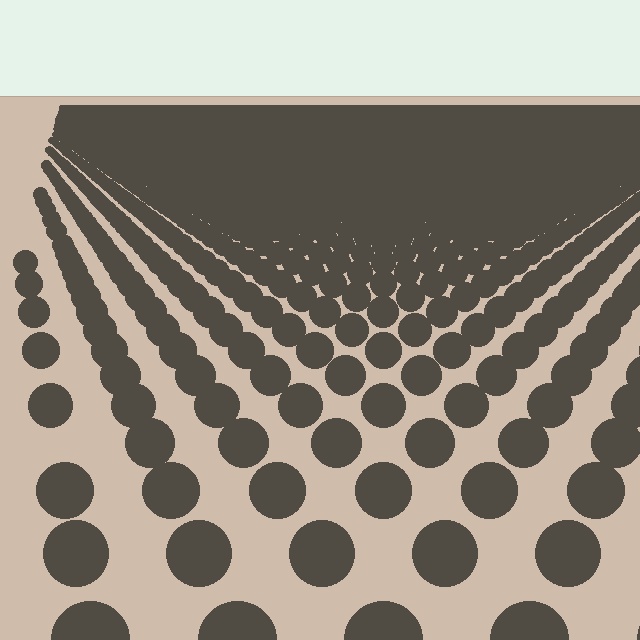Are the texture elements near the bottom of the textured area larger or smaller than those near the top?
Larger. Near the bottom, elements are closer to the viewer and appear at a bigger on-screen size.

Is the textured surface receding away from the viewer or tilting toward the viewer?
The surface is receding away from the viewer. Texture elements get smaller and denser toward the top.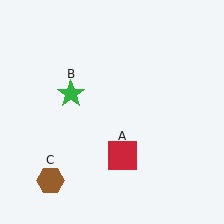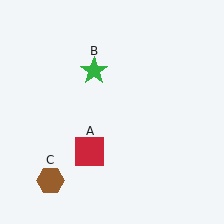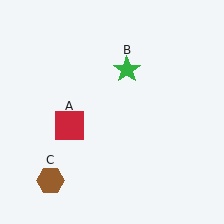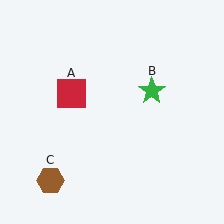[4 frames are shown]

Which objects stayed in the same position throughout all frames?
Brown hexagon (object C) remained stationary.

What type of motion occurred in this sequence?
The red square (object A), green star (object B) rotated clockwise around the center of the scene.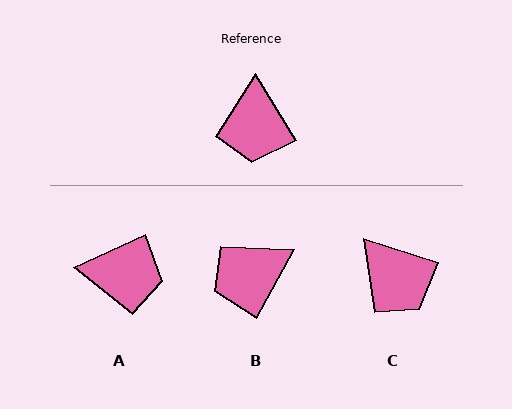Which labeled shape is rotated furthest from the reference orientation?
A, about 84 degrees away.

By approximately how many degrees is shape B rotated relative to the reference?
Approximately 60 degrees clockwise.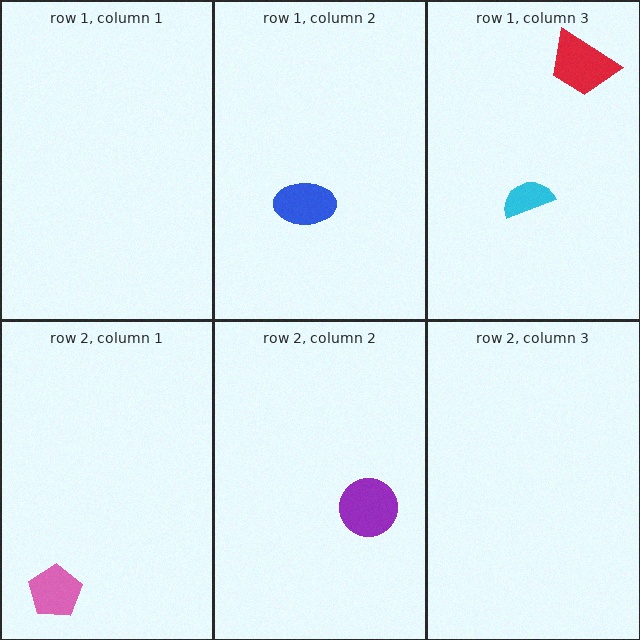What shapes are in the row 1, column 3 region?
The red trapezoid, the cyan semicircle.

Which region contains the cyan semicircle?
The row 1, column 3 region.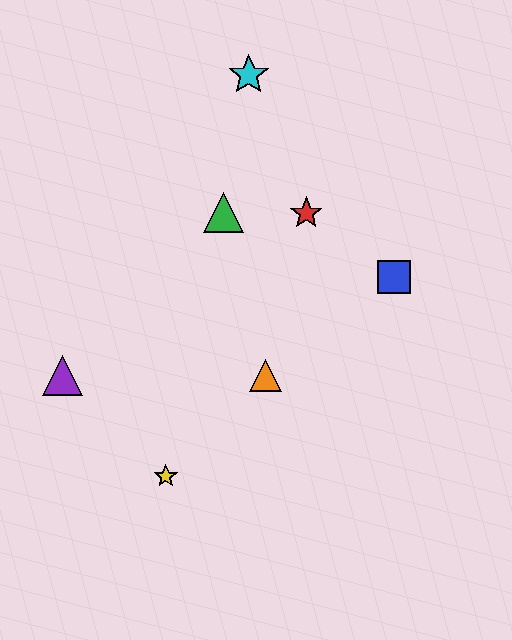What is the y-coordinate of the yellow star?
The yellow star is at y≈477.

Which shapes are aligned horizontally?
The purple triangle, the orange triangle are aligned horizontally.